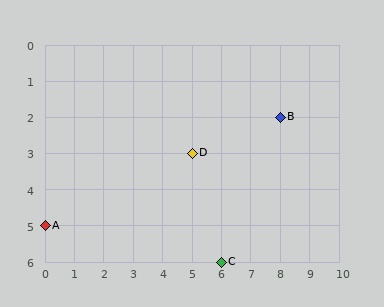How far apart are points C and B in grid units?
Points C and B are 2 columns and 4 rows apart (about 4.5 grid units diagonally).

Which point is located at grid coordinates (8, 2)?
Point B is at (8, 2).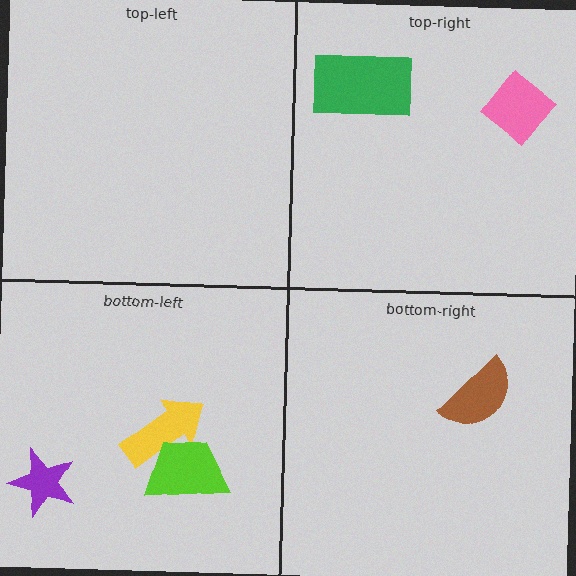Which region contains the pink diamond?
The top-right region.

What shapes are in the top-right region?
The pink diamond, the green rectangle.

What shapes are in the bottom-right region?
The brown semicircle.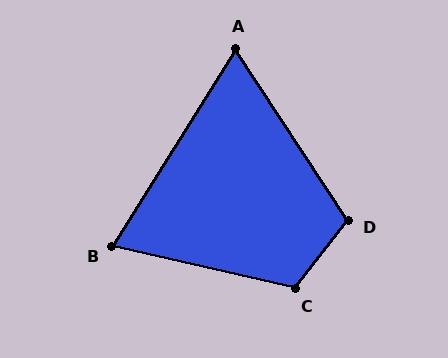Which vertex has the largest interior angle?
C, at approximately 115 degrees.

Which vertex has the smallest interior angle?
A, at approximately 65 degrees.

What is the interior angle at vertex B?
Approximately 71 degrees (acute).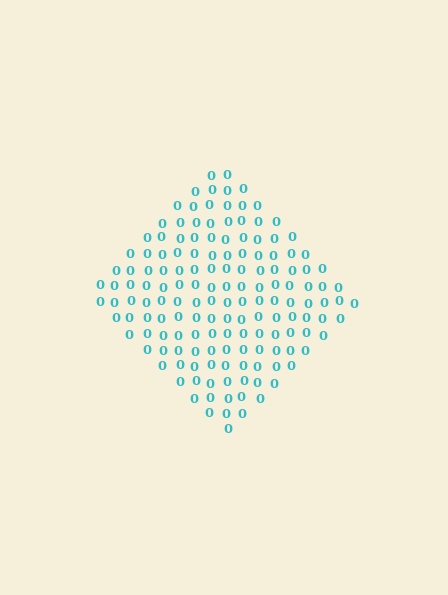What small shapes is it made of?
It is made of small digit 0's.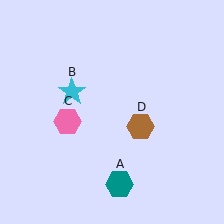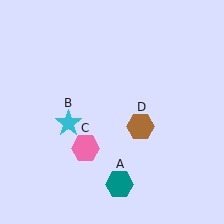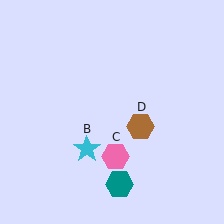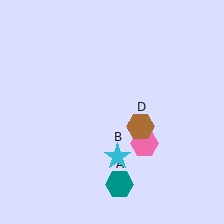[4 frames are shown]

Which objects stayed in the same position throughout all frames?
Teal hexagon (object A) and brown hexagon (object D) remained stationary.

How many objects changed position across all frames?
2 objects changed position: cyan star (object B), pink hexagon (object C).